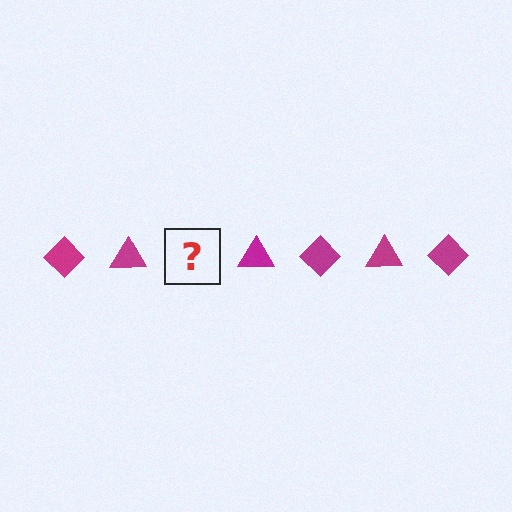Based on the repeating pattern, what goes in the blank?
The blank should be a magenta diamond.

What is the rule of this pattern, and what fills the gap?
The rule is that the pattern cycles through diamond, triangle shapes in magenta. The gap should be filled with a magenta diamond.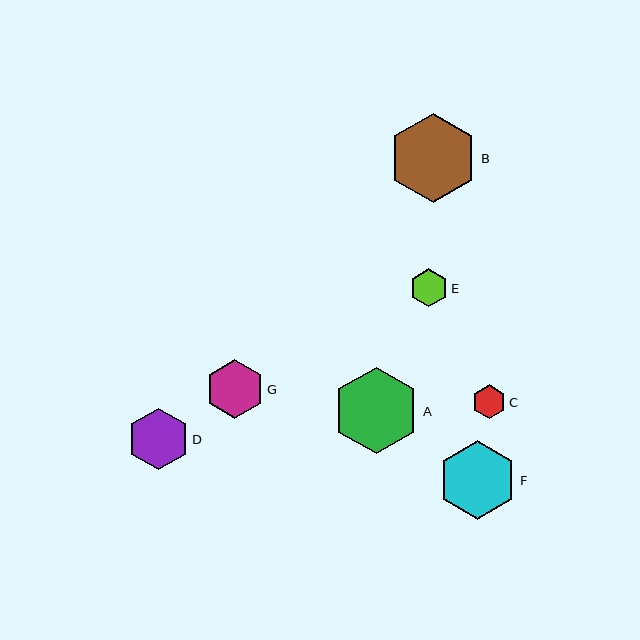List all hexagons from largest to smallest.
From largest to smallest: B, A, F, D, G, E, C.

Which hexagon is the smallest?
Hexagon C is the smallest with a size of approximately 34 pixels.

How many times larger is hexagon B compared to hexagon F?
Hexagon B is approximately 1.1 times the size of hexagon F.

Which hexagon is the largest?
Hexagon B is the largest with a size of approximately 89 pixels.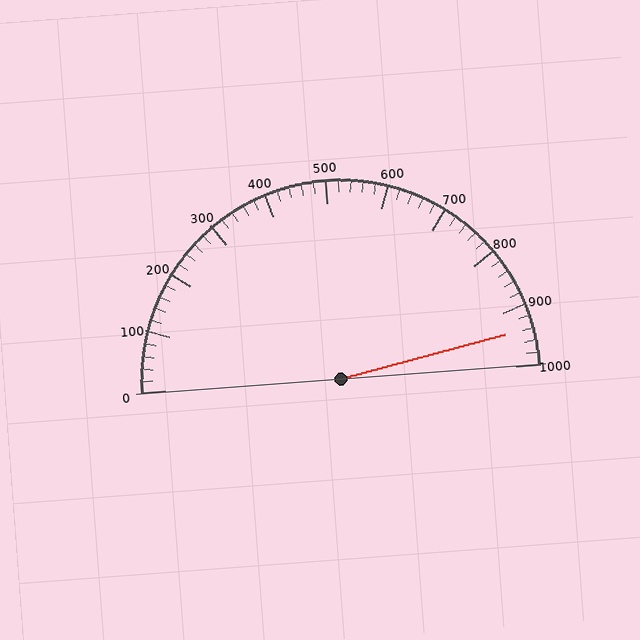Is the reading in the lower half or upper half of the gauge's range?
The reading is in the upper half of the range (0 to 1000).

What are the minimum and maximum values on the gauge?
The gauge ranges from 0 to 1000.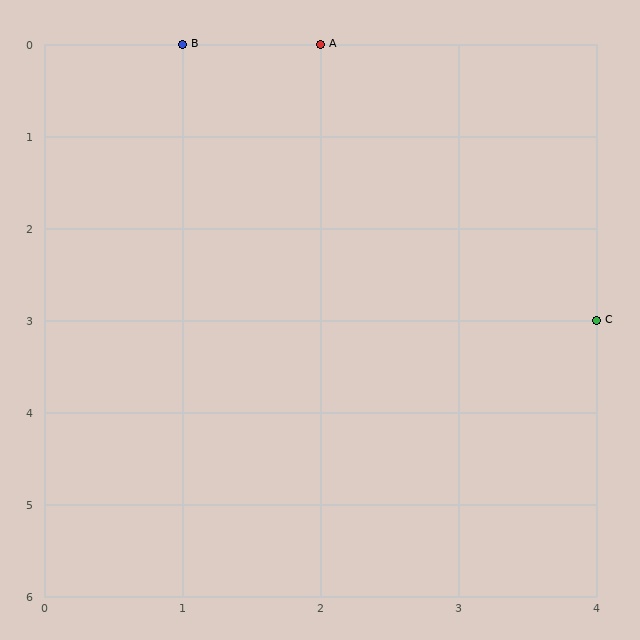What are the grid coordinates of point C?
Point C is at grid coordinates (4, 3).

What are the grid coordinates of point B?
Point B is at grid coordinates (1, 0).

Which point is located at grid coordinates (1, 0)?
Point B is at (1, 0).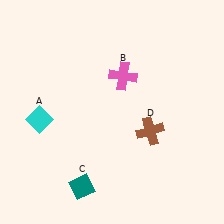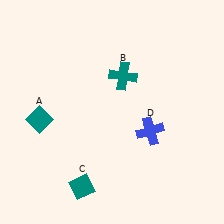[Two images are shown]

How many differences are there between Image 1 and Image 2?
There are 3 differences between the two images.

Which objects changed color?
A changed from cyan to teal. B changed from pink to teal. D changed from brown to blue.